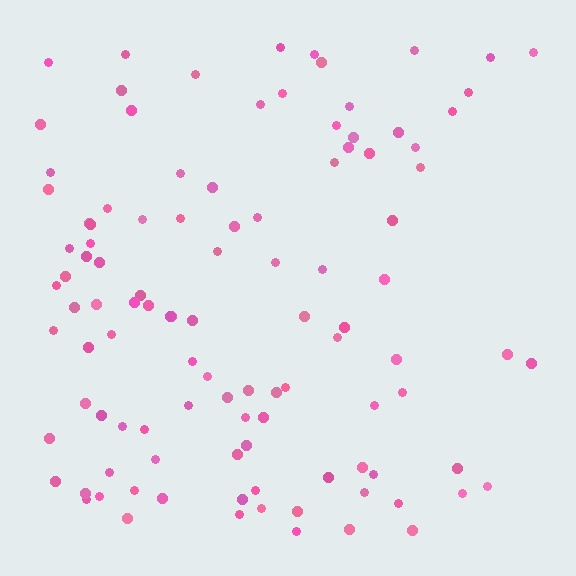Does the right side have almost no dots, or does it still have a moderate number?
Still a moderate number, just noticeably fewer than the left.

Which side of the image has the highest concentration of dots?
The left.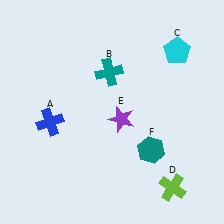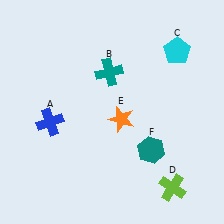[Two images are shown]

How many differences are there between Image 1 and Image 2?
There is 1 difference between the two images.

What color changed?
The star (E) changed from purple in Image 1 to orange in Image 2.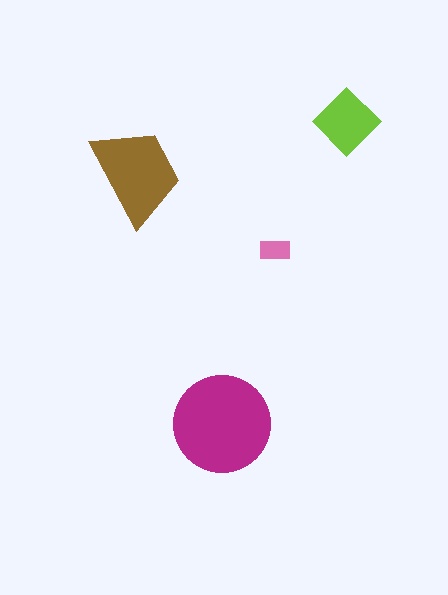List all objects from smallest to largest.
The pink rectangle, the lime diamond, the brown trapezoid, the magenta circle.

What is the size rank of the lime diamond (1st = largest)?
3rd.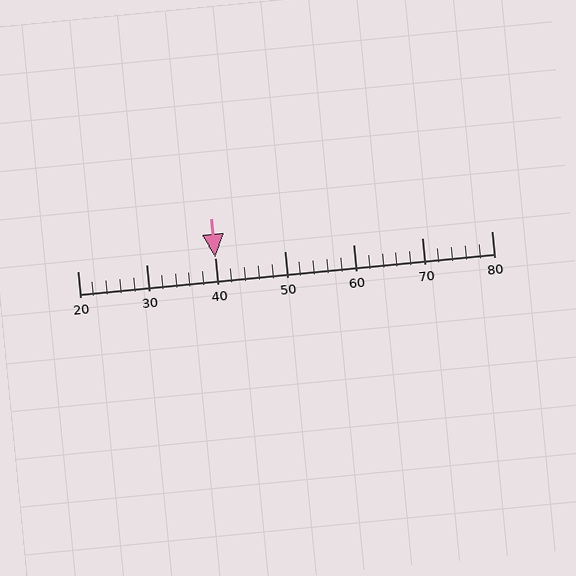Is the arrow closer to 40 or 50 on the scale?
The arrow is closer to 40.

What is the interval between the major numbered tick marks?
The major tick marks are spaced 10 units apart.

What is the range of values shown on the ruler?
The ruler shows values from 20 to 80.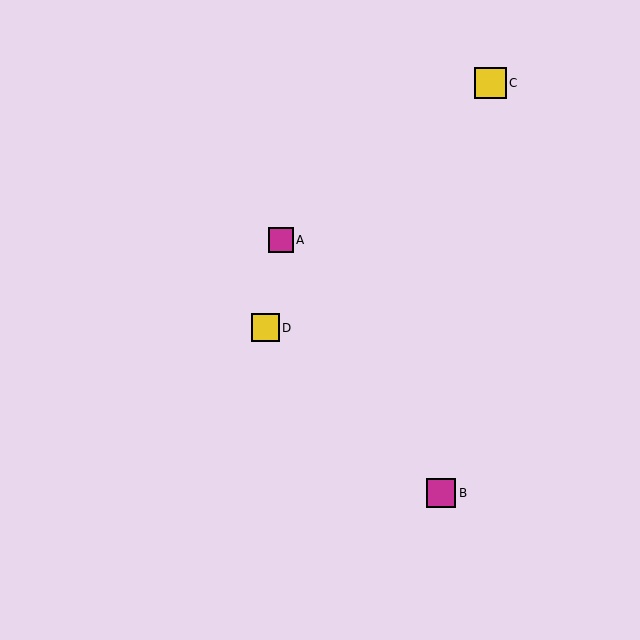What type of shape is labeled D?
Shape D is a yellow square.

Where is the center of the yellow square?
The center of the yellow square is at (490, 83).